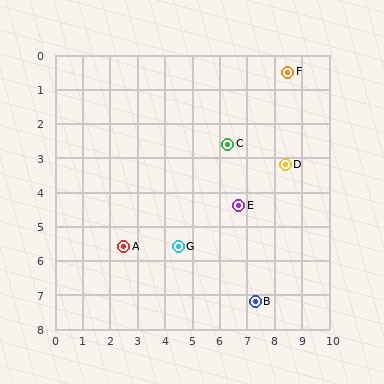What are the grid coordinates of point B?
Point B is at approximately (7.3, 7.2).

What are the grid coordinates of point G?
Point G is at approximately (4.5, 5.6).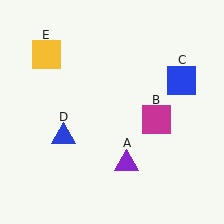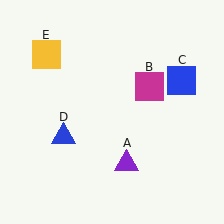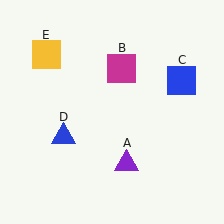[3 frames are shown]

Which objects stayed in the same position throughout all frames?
Purple triangle (object A) and blue square (object C) and blue triangle (object D) and yellow square (object E) remained stationary.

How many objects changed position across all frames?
1 object changed position: magenta square (object B).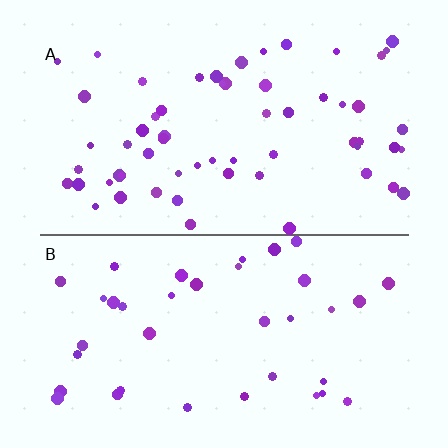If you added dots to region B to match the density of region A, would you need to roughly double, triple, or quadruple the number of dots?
Approximately double.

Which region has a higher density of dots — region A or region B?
A (the top).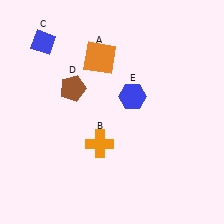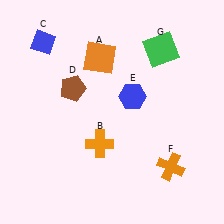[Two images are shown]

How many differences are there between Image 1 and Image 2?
There are 2 differences between the two images.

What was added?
An orange cross (F), a green square (G) were added in Image 2.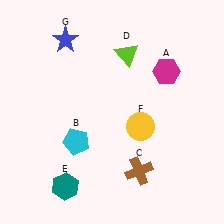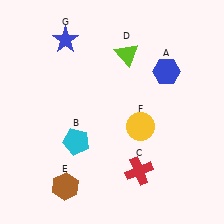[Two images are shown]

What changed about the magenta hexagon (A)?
In Image 1, A is magenta. In Image 2, it changed to blue.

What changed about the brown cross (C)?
In Image 1, C is brown. In Image 2, it changed to red.